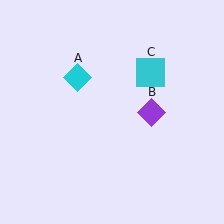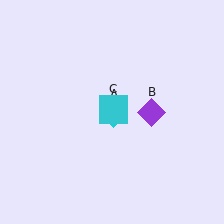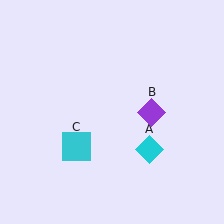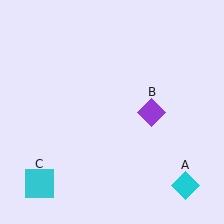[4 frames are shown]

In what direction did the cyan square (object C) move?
The cyan square (object C) moved down and to the left.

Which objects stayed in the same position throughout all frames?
Purple diamond (object B) remained stationary.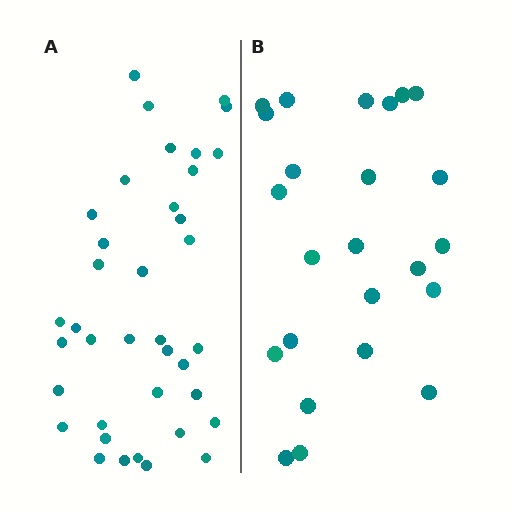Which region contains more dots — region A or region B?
Region A (the left region) has more dots.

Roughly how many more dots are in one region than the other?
Region A has approximately 15 more dots than region B.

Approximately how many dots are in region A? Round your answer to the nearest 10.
About 40 dots. (The exact count is 38, which rounds to 40.)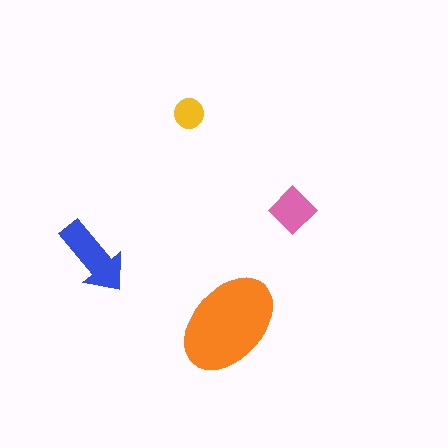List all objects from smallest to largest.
The yellow circle, the pink diamond, the blue arrow, the orange ellipse.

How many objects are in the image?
There are 4 objects in the image.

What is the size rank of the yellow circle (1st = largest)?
4th.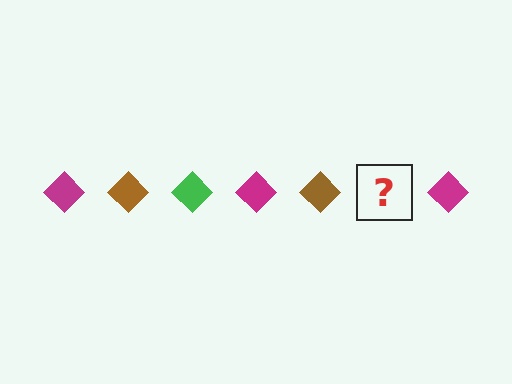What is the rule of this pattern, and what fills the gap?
The rule is that the pattern cycles through magenta, brown, green diamonds. The gap should be filled with a green diamond.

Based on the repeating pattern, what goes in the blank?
The blank should be a green diamond.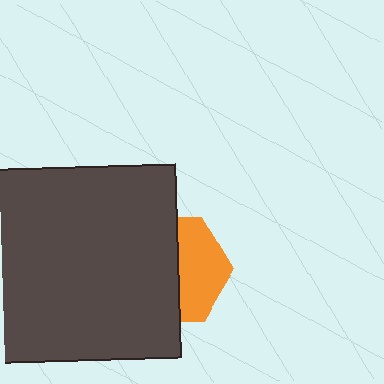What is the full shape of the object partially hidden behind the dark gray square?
The partially hidden object is an orange hexagon.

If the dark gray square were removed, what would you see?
You would see the complete orange hexagon.